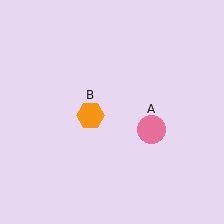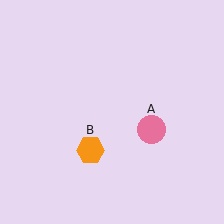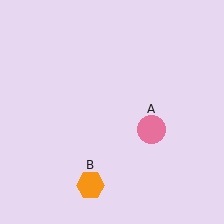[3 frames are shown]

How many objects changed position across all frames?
1 object changed position: orange hexagon (object B).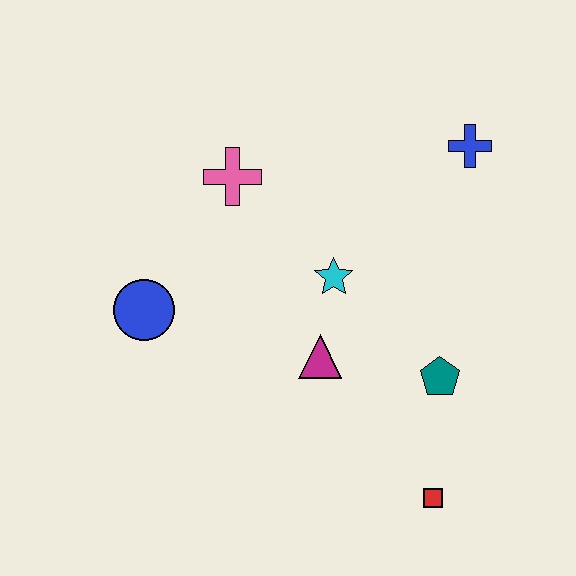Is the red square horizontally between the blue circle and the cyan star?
No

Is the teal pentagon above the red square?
Yes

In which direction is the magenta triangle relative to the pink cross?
The magenta triangle is below the pink cross.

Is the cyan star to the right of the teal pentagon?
No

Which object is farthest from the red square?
The pink cross is farthest from the red square.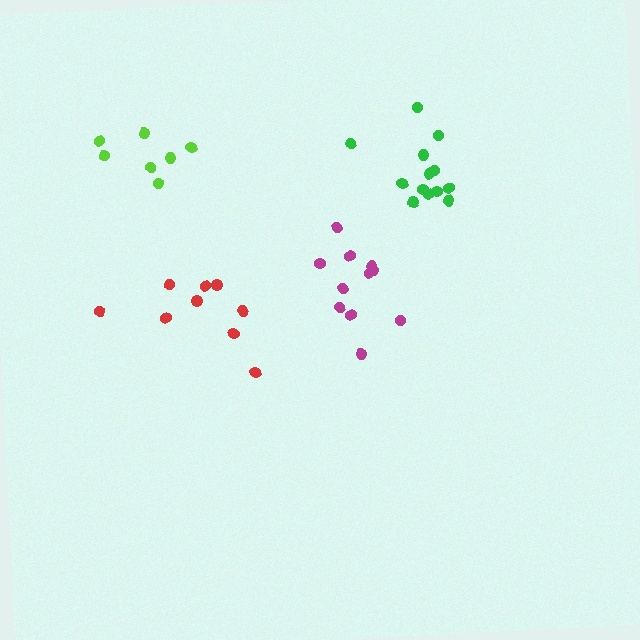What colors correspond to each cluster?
The clusters are colored: magenta, lime, red, green.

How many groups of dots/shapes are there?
There are 4 groups.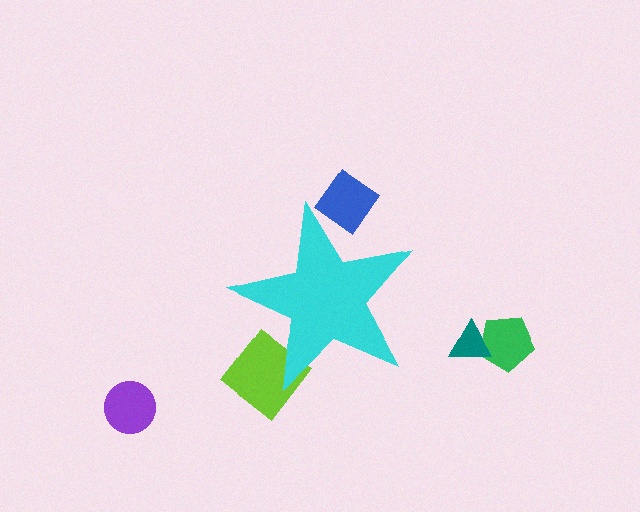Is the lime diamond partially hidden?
Yes, the lime diamond is partially hidden behind the cyan star.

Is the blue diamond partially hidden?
Yes, the blue diamond is partially hidden behind the cyan star.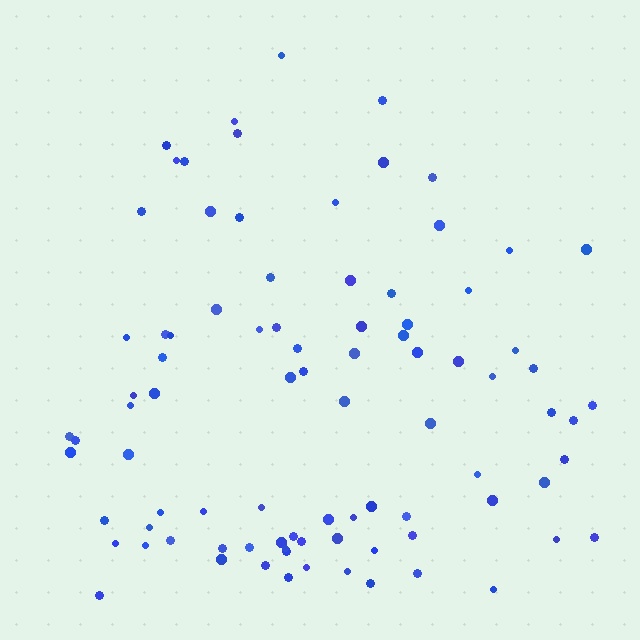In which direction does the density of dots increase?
From top to bottom, with the bottom side densest.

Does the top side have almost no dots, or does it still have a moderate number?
Still a moderate number, just noticeably fewer than the bottom.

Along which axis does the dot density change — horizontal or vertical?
Vertical.